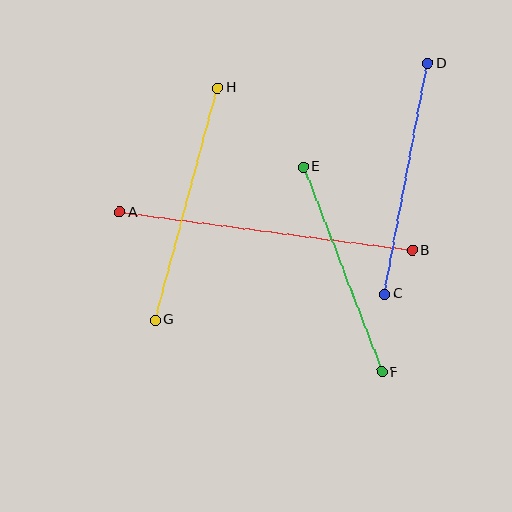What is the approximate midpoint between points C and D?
The midpoint is at approximately (406, 179) pixels.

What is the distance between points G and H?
The distance is approximately 240 pixels.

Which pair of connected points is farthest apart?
Points A and B are farthest apart.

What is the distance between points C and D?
The distance is approximately 235 pixels.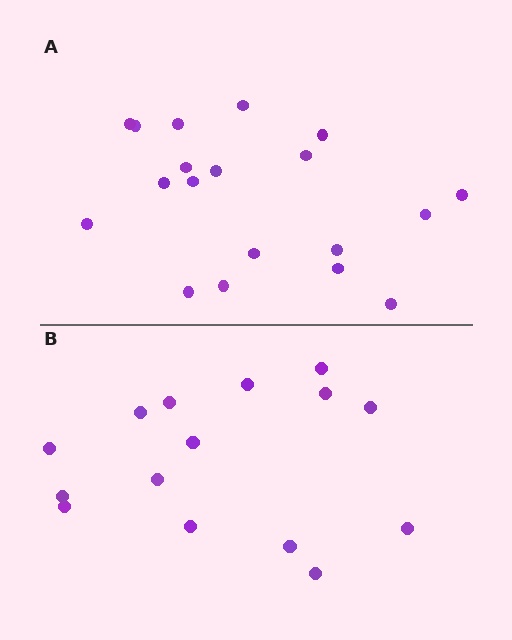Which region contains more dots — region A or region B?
Region A (the top region) has more dots.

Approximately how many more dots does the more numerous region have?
Region A has about 4 more dots than region B.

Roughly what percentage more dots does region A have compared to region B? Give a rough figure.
About 25% more.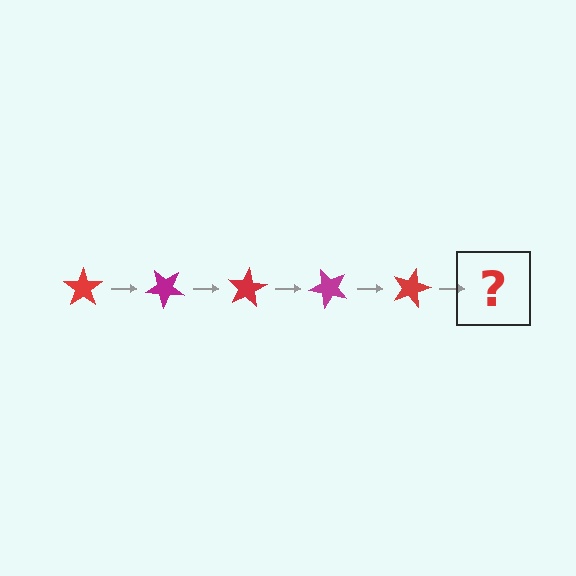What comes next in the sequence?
The next element should be a magenta star, rotated 200 degrees from the start.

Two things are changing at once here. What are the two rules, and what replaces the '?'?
The two rules are that it rotates 40 degrees each step and the color cycles through red and magenta. The '?' should be a magenta star, rotated 200 degrees from the start.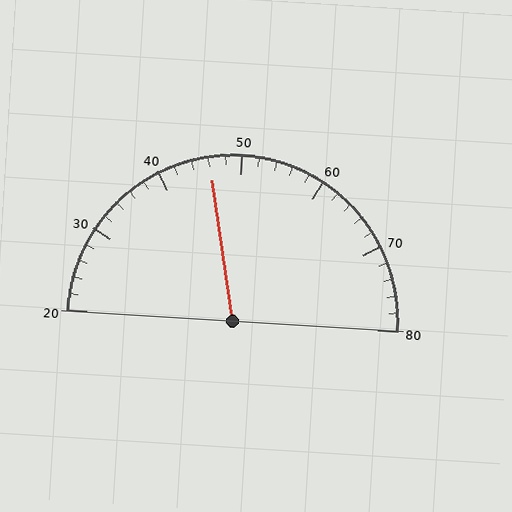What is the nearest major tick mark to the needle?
The nearest major tick mark is 50.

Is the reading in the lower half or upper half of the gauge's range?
The reading is in the lower half of the range (20 to 80).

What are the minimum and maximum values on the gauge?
The gauge ranges from 20 to 80.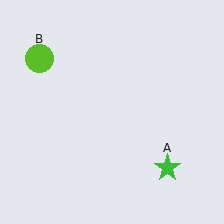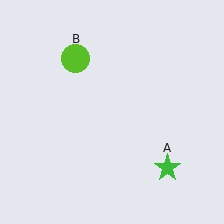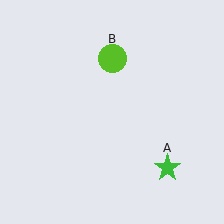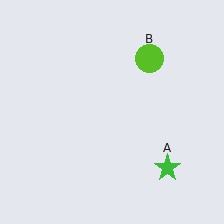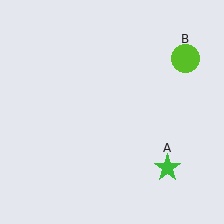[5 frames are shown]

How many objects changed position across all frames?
1 object changed position: lime circle (object B).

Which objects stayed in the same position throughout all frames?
Green star (object A) remained stationary.